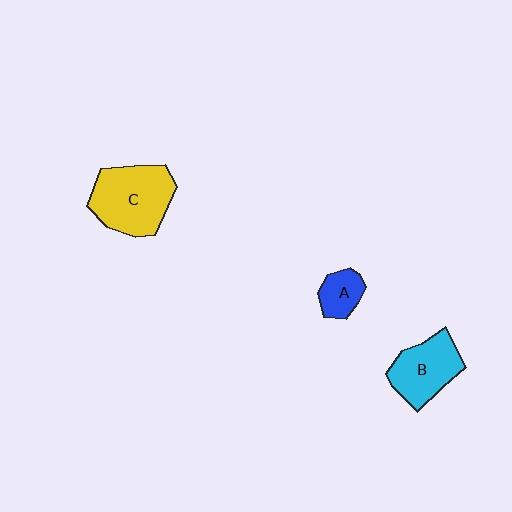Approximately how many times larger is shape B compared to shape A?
Approximately 2.0 times.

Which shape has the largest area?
Shape C (yellow).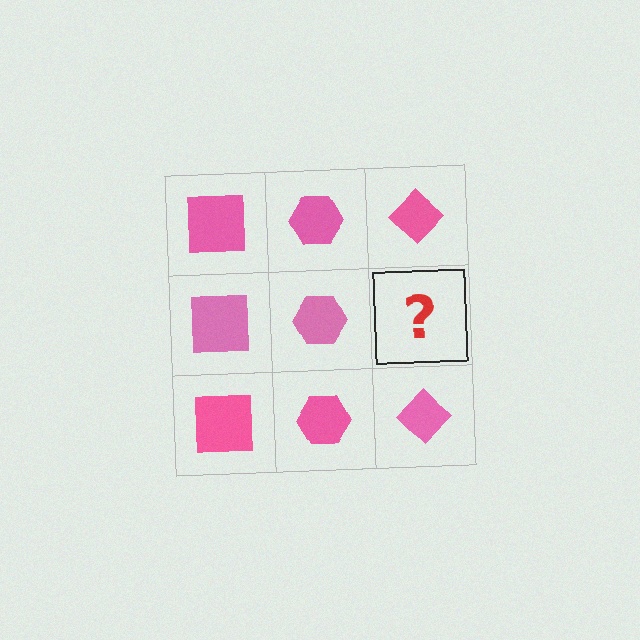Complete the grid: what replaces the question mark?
The question mark should be replaced with a pink diamond.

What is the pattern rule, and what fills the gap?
The rule is that each column has a consistent shape. The gap should be filled with a pink diamond.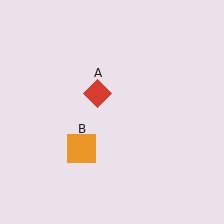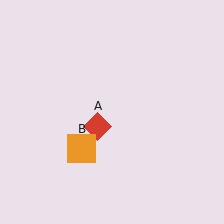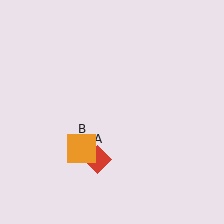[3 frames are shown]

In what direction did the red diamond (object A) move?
The red diamond (object A) moved down.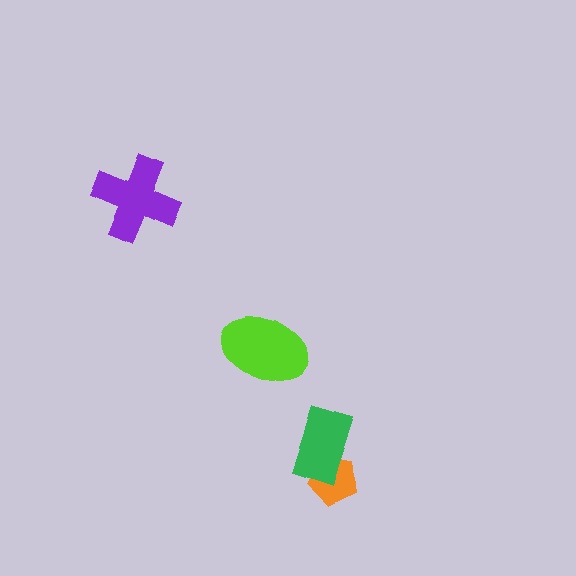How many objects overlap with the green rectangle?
1 object overlaps with the green rectangle.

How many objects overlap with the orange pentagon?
1 object overlaps with the orange pentagon.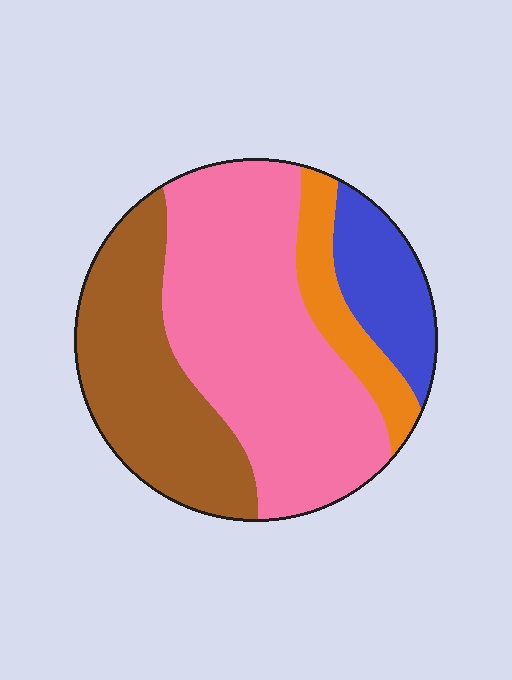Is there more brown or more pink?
Pink.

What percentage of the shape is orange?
Orange takes up about one tenth (1/10) of the shape.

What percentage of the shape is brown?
Brown covers 29% of the shape.